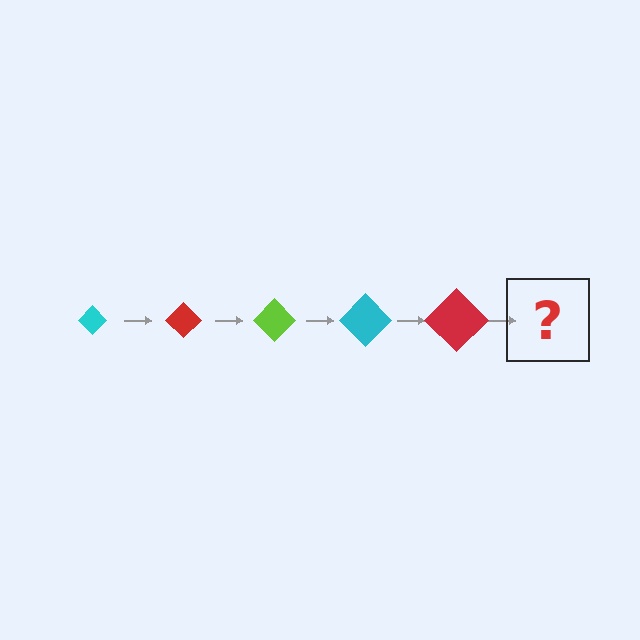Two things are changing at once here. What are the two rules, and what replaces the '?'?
The two rules are that the diamond grows larger each step and the color cycles through cyan, red, and lime. The '?' should be a lime diamond, larger than the previous one.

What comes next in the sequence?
The next element should be a lime diamond, larger than the previous one.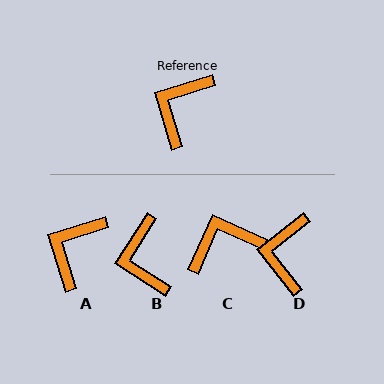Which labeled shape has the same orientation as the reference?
A.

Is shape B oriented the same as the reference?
No, it is off by about 41 degrees.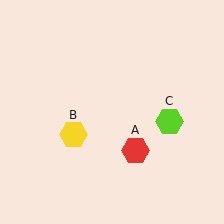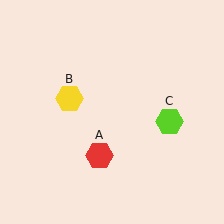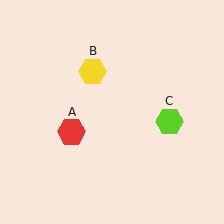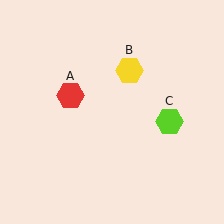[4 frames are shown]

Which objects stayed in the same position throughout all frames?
Lime hexagon (object C) remained stationary.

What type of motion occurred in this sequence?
The red hexagon (object A), yellow hexagon (object B) rotated clockwise around the center of the scene.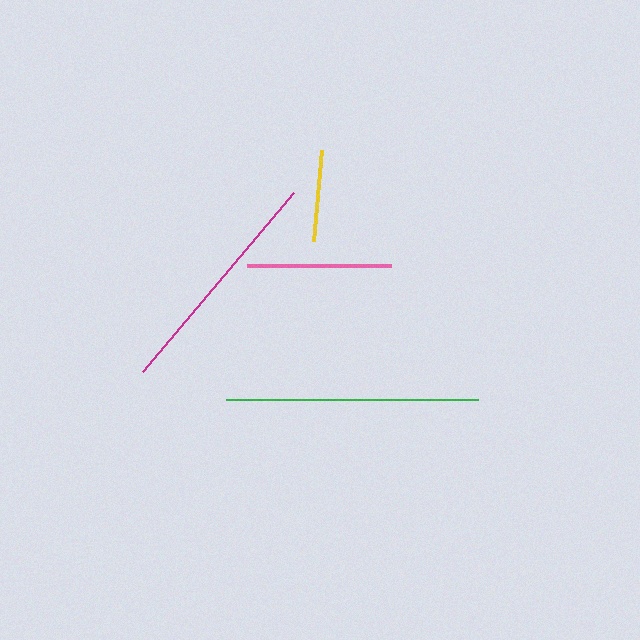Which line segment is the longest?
The green line is the longest at approximately 252 pixels.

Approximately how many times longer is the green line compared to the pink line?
The green line is approximately 1.7 times the length of the pink line.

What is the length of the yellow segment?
The yellow segment is approximately 92 pixels long.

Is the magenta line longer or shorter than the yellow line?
The magenta line is longer than the yellow line.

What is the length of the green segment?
The green segment is approximately 252 pixels long.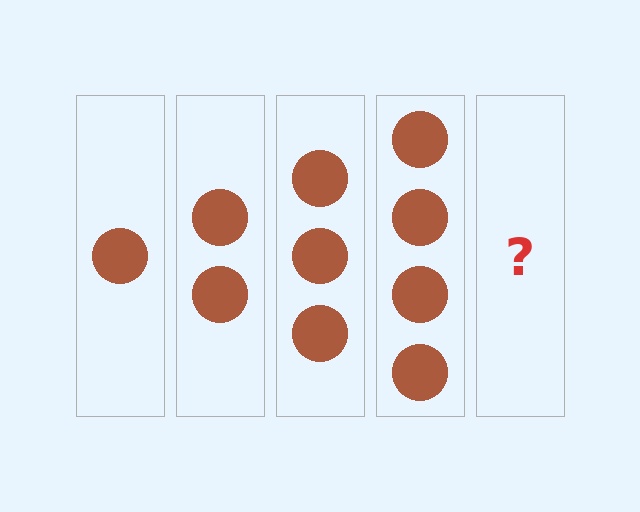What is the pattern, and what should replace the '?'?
The pattern is that each step adds one more circle. The '?' should be 5 circles.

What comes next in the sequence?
The next element should be 5 circles.